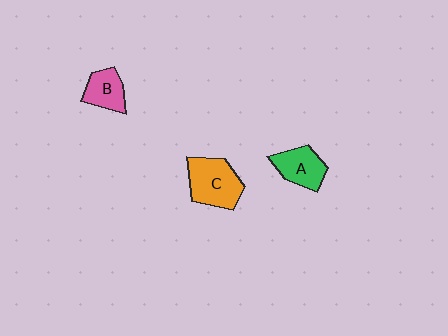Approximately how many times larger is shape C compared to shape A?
Approximately 1.4 times.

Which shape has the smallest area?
Shape B (pink).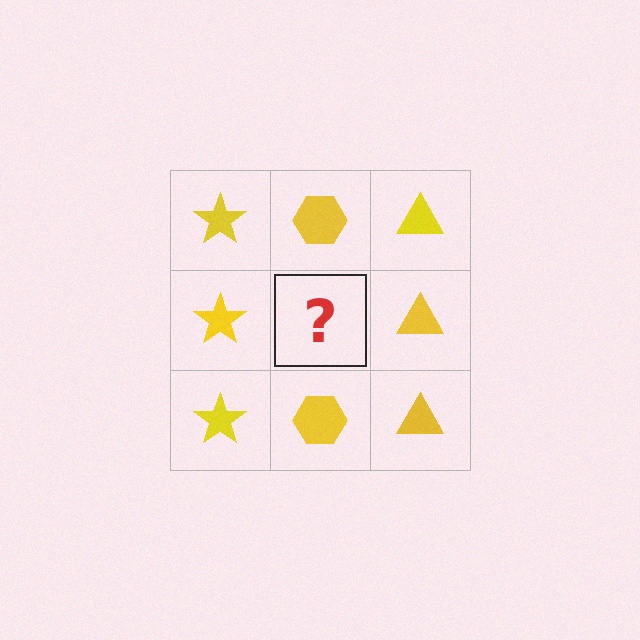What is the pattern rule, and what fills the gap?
The rule is that each column has a consistent shape. The gap should be filled with a yellow hexagon.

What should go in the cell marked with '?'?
The missing cell should contain a yellow hexagon.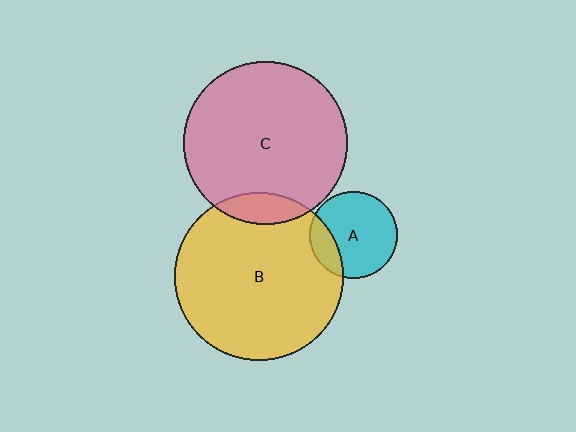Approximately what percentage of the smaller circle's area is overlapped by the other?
Approximately 20%.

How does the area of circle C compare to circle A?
Approximately 3.5 times.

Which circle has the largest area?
Circle B (yellow).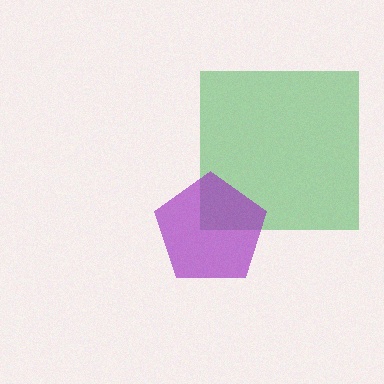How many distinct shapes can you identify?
There are 2 distinct shapes: a green square, a purple pentagon.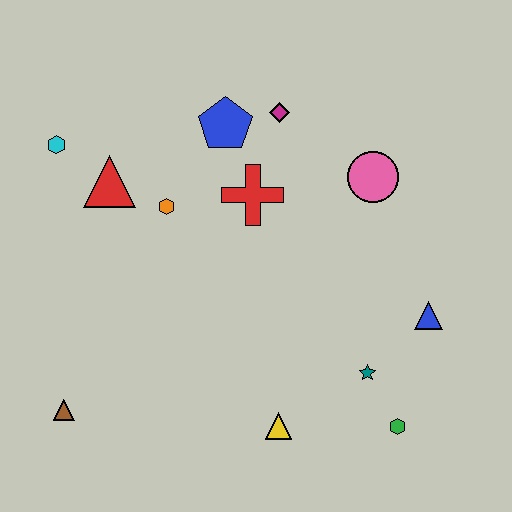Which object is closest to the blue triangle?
The teal star is closest to the blue triangle.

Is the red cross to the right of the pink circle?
No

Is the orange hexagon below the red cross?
Yes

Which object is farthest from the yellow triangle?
The cyan hexagon is farthest from the yellow triangle.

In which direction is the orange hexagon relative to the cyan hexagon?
The orange hexagon is to the right of the cyan hexagon.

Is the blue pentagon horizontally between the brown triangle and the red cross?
Yes